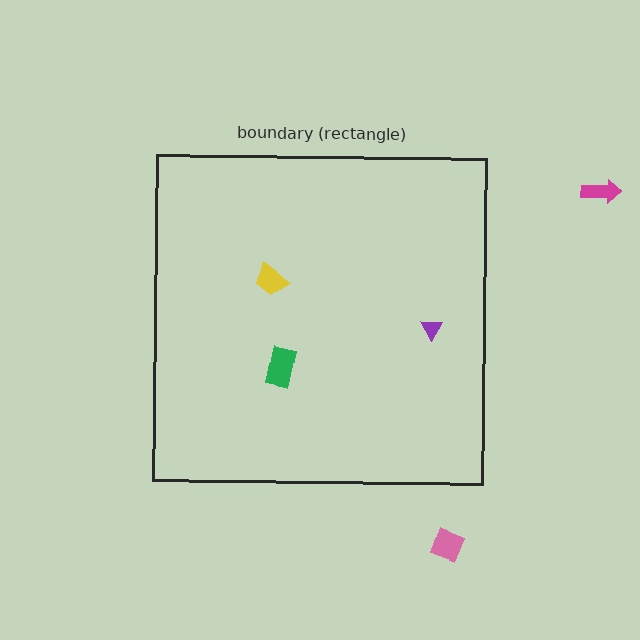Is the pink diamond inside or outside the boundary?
Outside.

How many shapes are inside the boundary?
3 inside, 2 outside.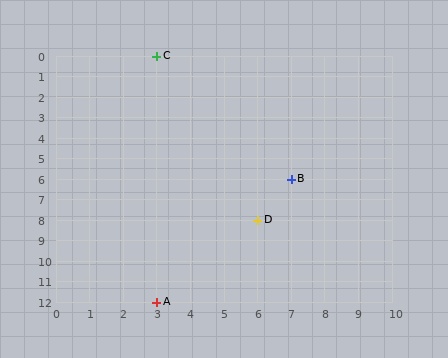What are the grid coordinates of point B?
Point B is at grid coordinates (7, 6).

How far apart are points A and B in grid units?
Points A and B are 4 columns and 6 rows apart (about 7.2 grid units diagonally).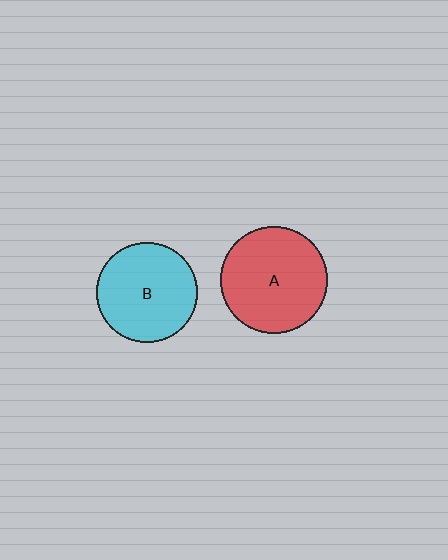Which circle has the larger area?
Circle A (red).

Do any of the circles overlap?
No, none of the circles overlap.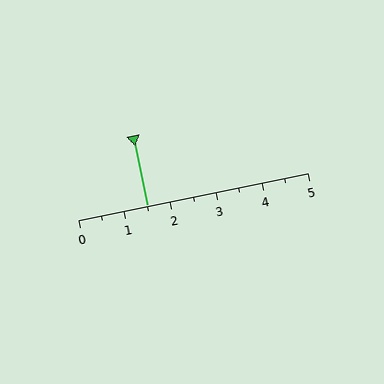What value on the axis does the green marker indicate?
The marker indicates approximately 1.5.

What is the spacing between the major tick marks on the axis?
The major ticks are spaced 1 apart.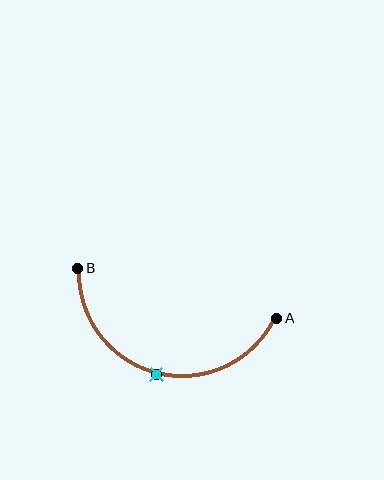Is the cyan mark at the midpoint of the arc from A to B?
Yes. The cyan mark lies on the arc at equal arc-length from both A and B — it is the arc midpoint.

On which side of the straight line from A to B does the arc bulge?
The arc bulges below the straight line connecting A and B.